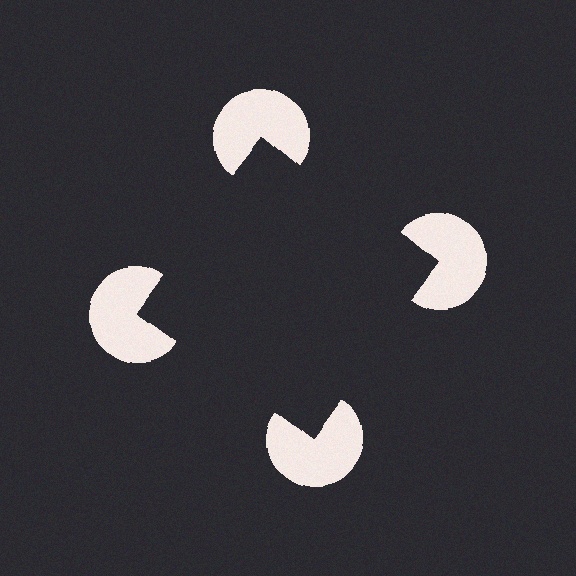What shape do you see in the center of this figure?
An illusory square — its edges are inferred from the aligned wedge cuts in the pac-man discs, not physically drawn.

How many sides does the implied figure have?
4 sides.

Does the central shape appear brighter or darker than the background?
It typically appears slightly darker than the background, even though no actual brightness change is drawn.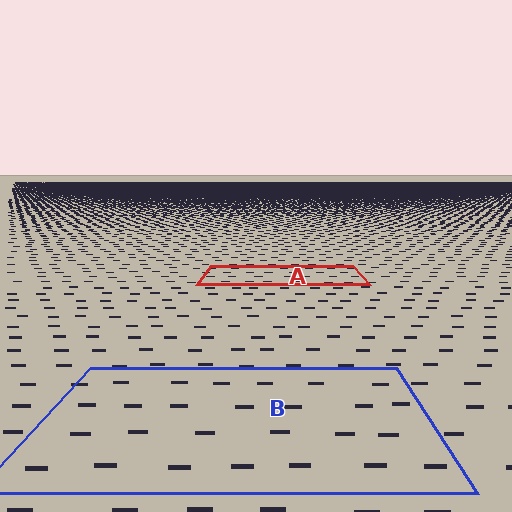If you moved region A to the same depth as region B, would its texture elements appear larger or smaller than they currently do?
They would appear larger. At a closer depth, the same texture elements are projected at a bigger on-screen size.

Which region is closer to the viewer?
Region B is closer. The texture elements there are larger and more spread out.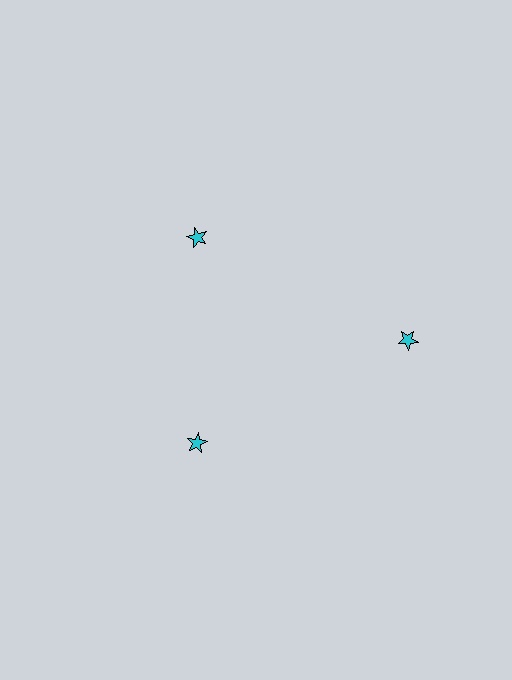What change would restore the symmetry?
The symmetry would be restored by moving it inward, back onto the ring so that all 3 stars sit at equal angles and equal distance from the center.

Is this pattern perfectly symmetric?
No. The 3 cyan stars are arranged in a ring, but one element near the 3 o'clock position is pushed outward from the center, breaking the 3-fold rotational symmetry.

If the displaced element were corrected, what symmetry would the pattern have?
It would have 3-fold rotational symmetry — the pattern would map onto itself every 120 degrees.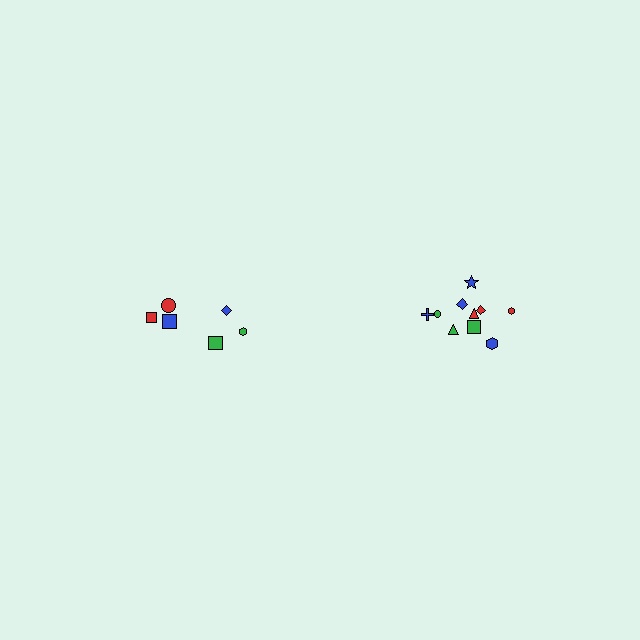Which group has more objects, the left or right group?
The right group.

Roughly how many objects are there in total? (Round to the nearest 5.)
Roughly 15 objects in total.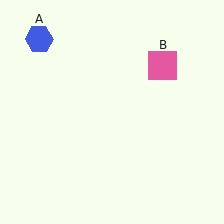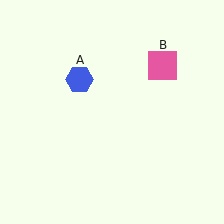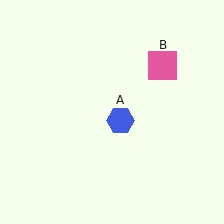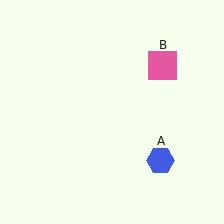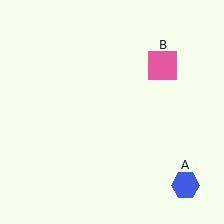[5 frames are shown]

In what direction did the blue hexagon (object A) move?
The blue hexagon (object A) moved down and to the right.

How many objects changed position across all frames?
1 object changed position: blue hexagon (object A).